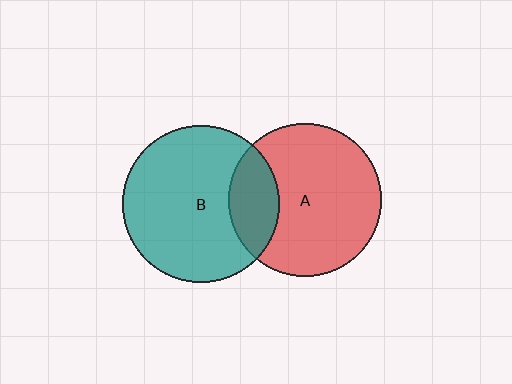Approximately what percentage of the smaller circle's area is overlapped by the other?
Approximately 20%.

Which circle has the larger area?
Circle B (teal).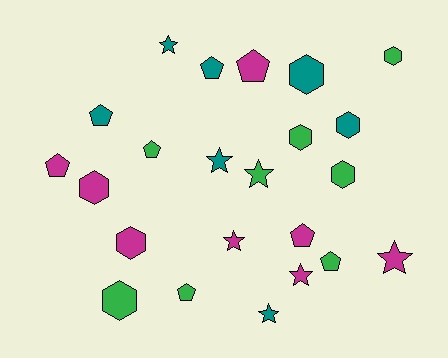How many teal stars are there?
There are 3 teal stars.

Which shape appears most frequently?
Hexagon, with 8 objects.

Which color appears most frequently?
Magenta, with 8 objects.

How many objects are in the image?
There are 23 objects.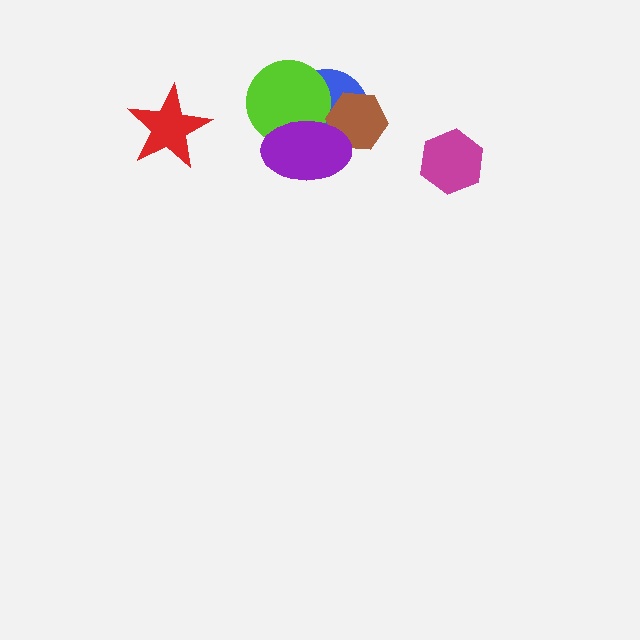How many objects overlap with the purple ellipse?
3 objects overlap with the purple ellipse.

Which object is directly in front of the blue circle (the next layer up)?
The lime circle is directly in front of the blue circle.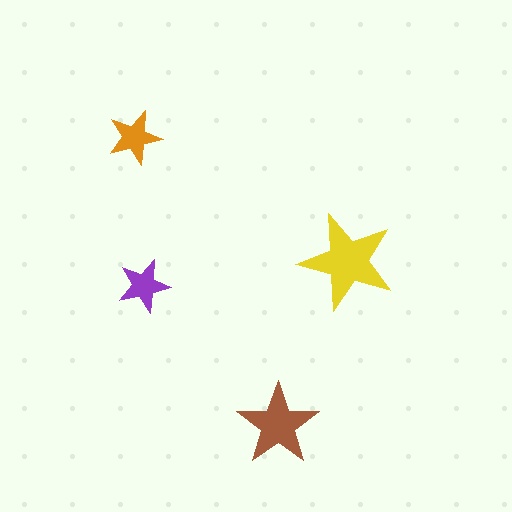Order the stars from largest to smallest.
the yellow one, the brown one, the orange one, the purple one.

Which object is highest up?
The orange star is topmost.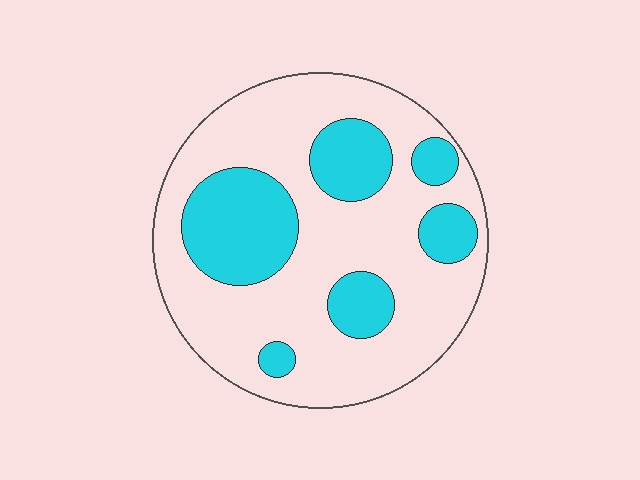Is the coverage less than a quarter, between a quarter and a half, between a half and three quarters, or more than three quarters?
Between a quarter and a half.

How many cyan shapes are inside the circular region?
6.